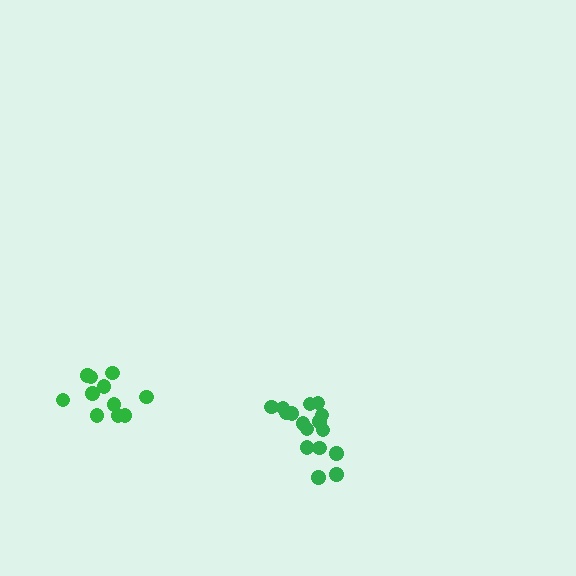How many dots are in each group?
Group 1: 11 dots, Group 2: 16 dots (27 total).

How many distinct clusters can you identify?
There are 2 distinct clusters.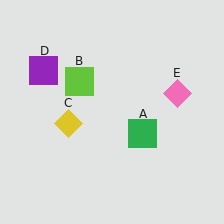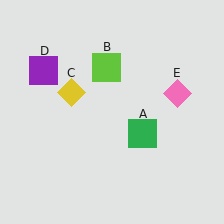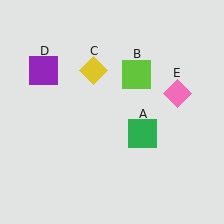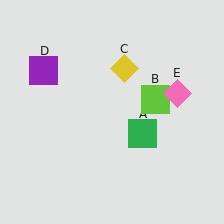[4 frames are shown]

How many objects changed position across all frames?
2 objects changed position: lime square (object B), yellow diamond (object C).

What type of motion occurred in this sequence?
The lime square (object B), yellow diamond (object C) rotated clockwise around the center of the scene.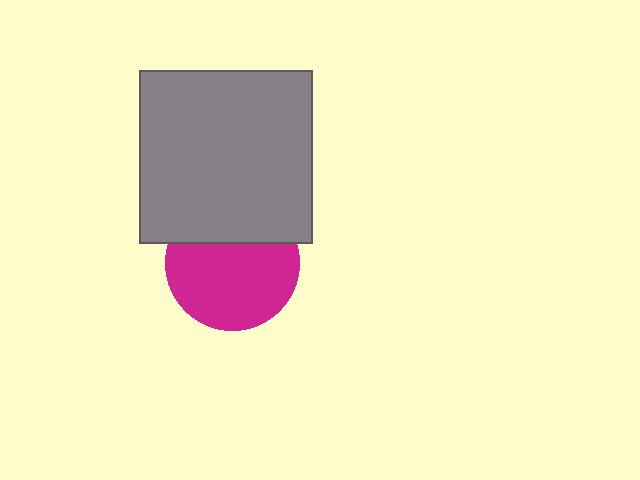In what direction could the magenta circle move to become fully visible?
The magenta circle could move down. That would shift it out from behind the gray square entirely.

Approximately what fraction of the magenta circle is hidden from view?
Roughly 32% of the magenta circle is hidden behind the gray square.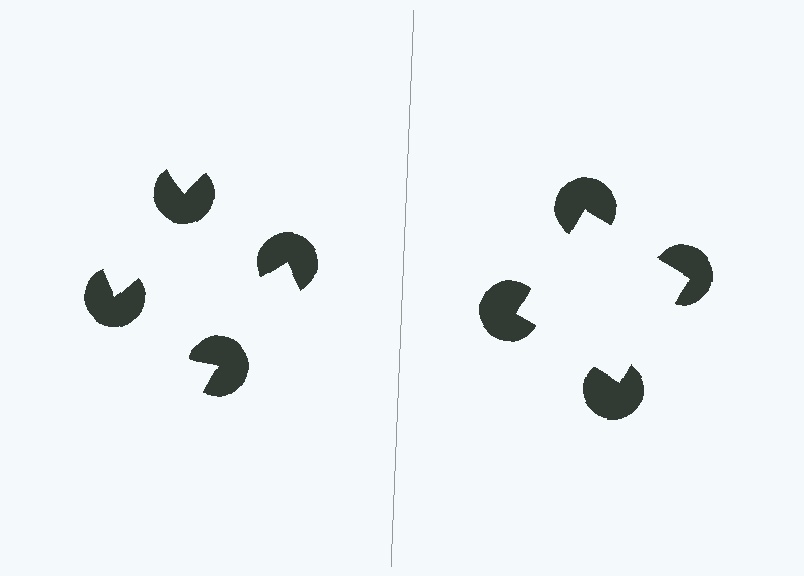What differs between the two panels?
The pac-man discs are positioned identically on both sides; only the wedge orientations differ. On the right they align to a square; on the left they are misaligned.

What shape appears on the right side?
An illusory square.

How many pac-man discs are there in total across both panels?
8 — 4 on each side.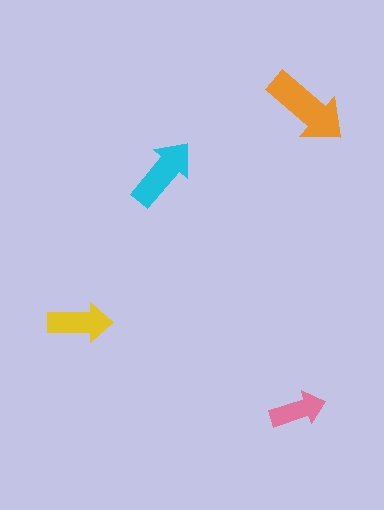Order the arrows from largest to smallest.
the orange one, the cyan one, the yellow one, the pink one.